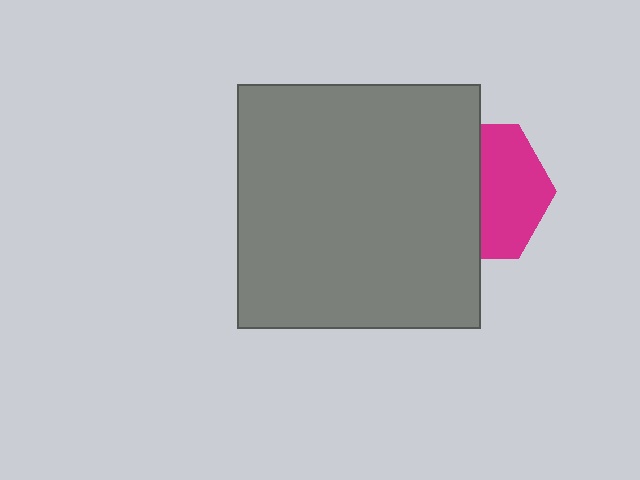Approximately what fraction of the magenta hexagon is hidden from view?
Roughly 52% of the magenta hexagon is hidden behind the gray square.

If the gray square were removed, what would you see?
You would see the complete magenta hexagon.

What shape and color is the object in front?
The object in front is a gray square.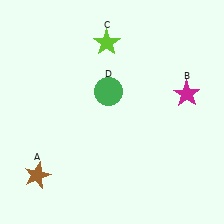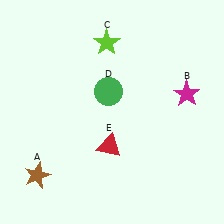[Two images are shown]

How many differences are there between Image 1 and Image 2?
There is 1 difference between the two images.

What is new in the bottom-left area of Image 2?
A red triangle (E) was added in the bottom-left area of Image 2.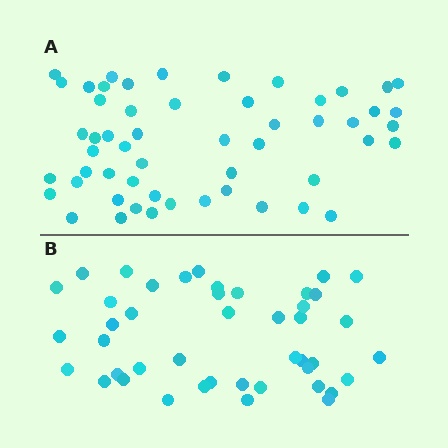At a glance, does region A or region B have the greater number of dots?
Region A (the top region) has more dots.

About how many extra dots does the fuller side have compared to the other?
Region A has roughly 10 or so more dots than region B.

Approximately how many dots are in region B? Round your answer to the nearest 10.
About 40 dots. (The exact count is 44, which rounds to 40.)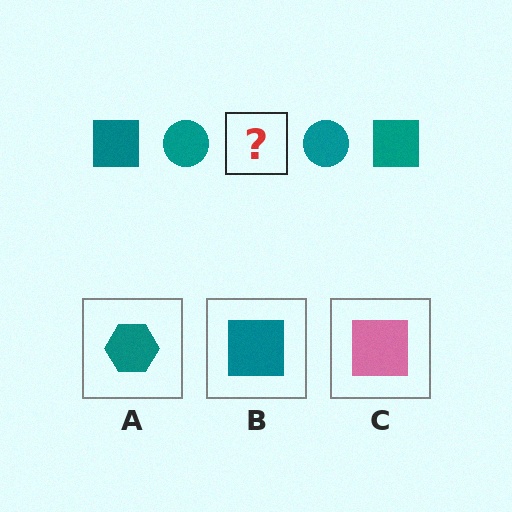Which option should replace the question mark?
Option B.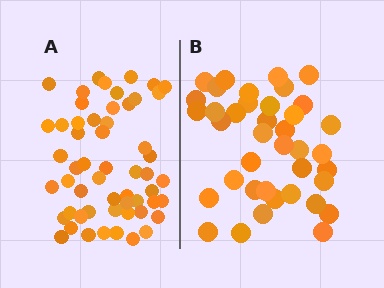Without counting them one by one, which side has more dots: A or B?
Region A (the left region) has more dots.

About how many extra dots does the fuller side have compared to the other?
Region A has approximately 15 more dots than region B.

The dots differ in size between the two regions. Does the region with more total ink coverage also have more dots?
No. Region B has more total ink coverage because its dots are larger, but region A actually contains more individual dots. Total area can be misleading — the number of items is what matters here.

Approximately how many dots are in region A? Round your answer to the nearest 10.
About 60 dots. (The exact count is 55, which rounds to 60.)